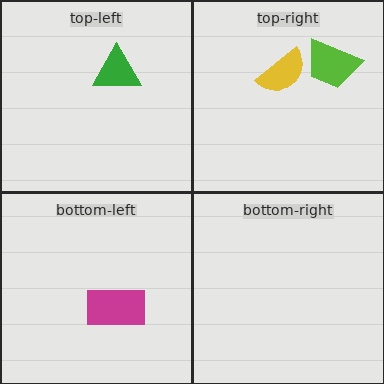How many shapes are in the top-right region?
2.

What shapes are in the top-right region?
The yellow semicircle, the lime trapezoid.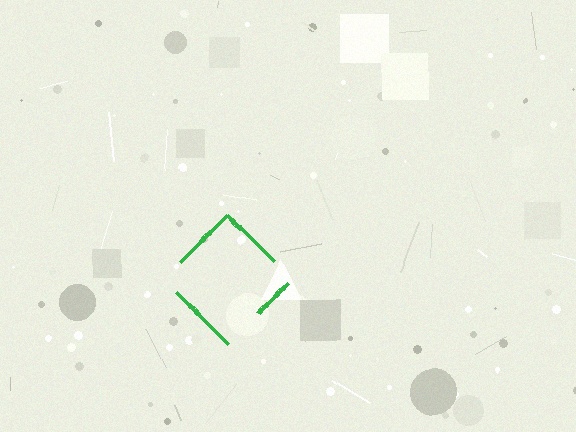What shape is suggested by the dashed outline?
The dashed outline suggests a diamond.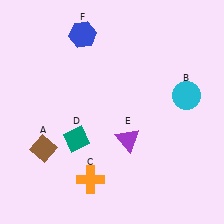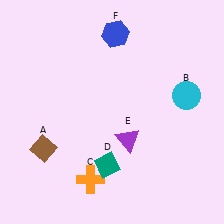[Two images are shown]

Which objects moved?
The objects that moved are: the teal diamond (D), the blue hexagon (F).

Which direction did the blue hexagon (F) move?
The blue hexagon (F) moved right.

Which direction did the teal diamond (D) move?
The teal diamond (D) moved right.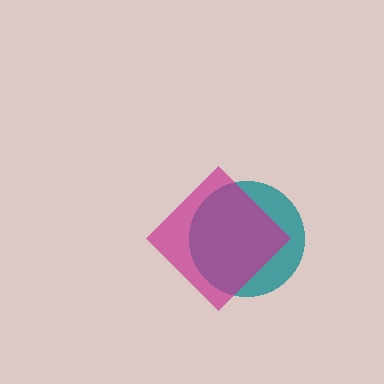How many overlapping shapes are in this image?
There are 2 overlapping shapes in the image.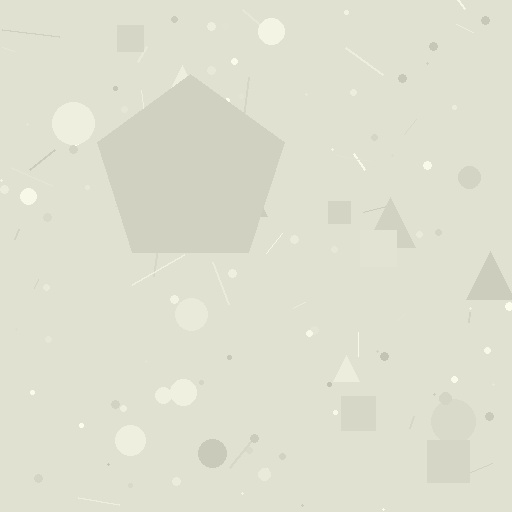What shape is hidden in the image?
A pentagon is hidden in the image.